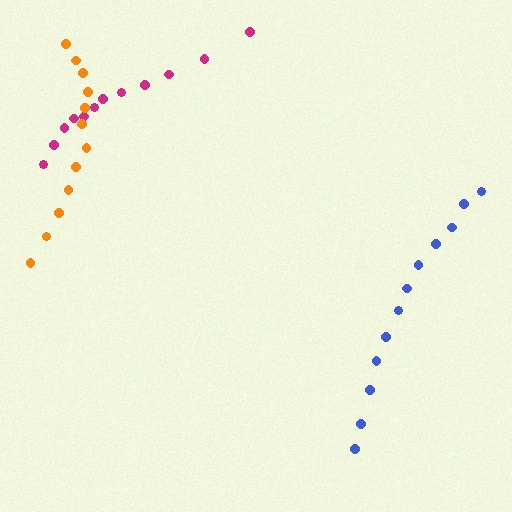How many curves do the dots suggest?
There are 3 distinct paths.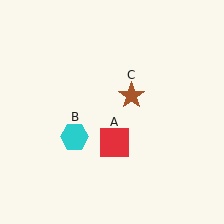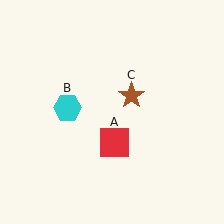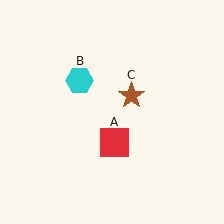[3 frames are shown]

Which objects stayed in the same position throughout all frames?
Red square (object A) and brown star (object C) remained stationary.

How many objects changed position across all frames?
1 object changed position: cyan hexagon (object B).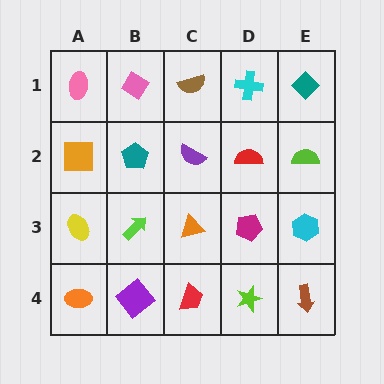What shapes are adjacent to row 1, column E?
A lime semicircle (row 2, column E), a cyan cross (row 1, column D).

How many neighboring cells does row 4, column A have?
2.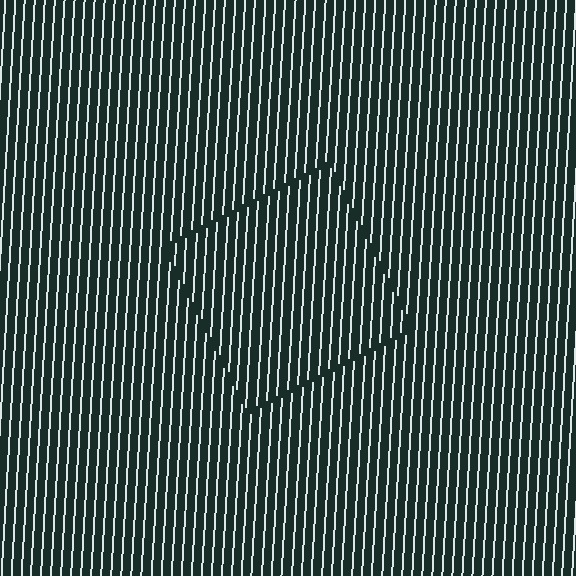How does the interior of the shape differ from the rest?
The interior of the shape contains the same grating, shifted by half a period — the contour is defined by the phase discontinuity where line-ends from the inner and outer gratings abut.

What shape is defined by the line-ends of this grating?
An illusory square. The interior of the shape contains the same grating, shifted by half a period — the contour is defined by the phase discontinuity where line-ends from the inner and outer gratings abut.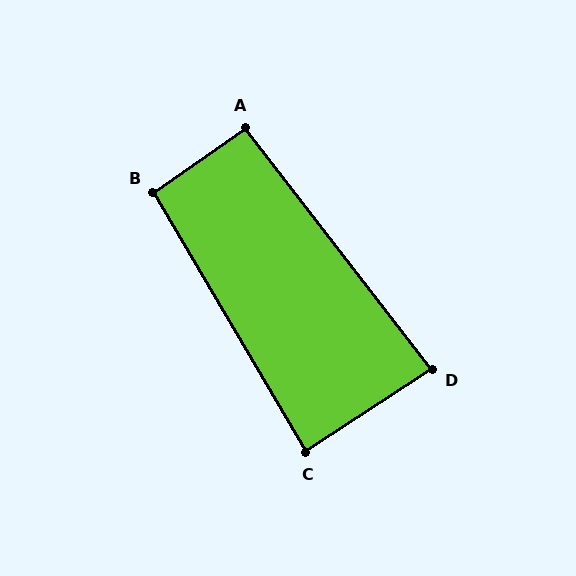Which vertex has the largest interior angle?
B, at approximately 94 degrees.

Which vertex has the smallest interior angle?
D, at approximately 86 degrees.